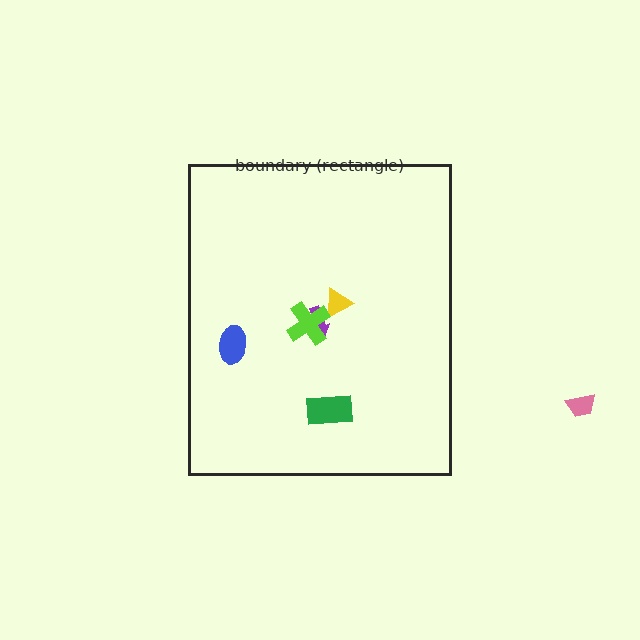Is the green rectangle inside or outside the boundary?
Inside.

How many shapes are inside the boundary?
5 inside, 1 outside.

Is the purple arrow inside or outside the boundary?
Inside.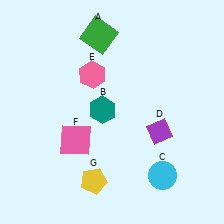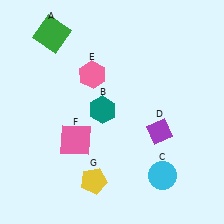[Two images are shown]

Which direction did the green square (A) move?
The green square (A) moved left.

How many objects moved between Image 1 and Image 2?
1 object moved between the two images.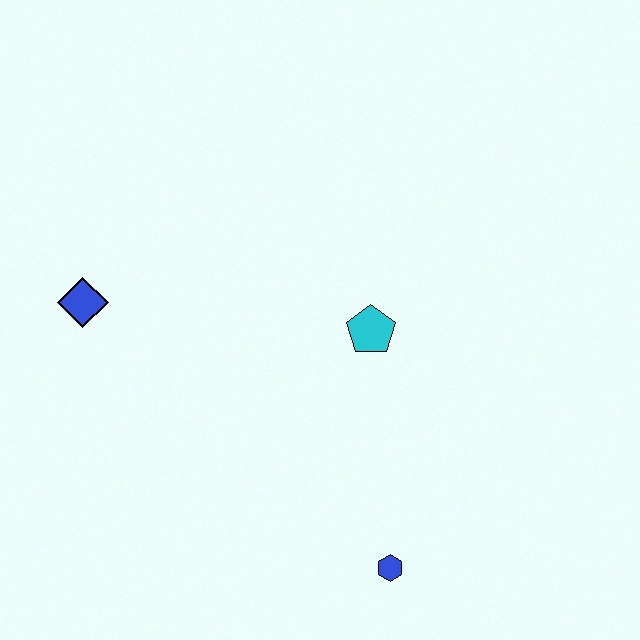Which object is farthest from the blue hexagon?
The blue diamond is farthest from the blue hexagon.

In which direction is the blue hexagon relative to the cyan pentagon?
The blue hexagon is below the cyan pentagon.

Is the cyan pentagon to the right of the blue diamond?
Yes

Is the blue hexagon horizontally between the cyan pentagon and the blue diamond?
No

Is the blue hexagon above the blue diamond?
No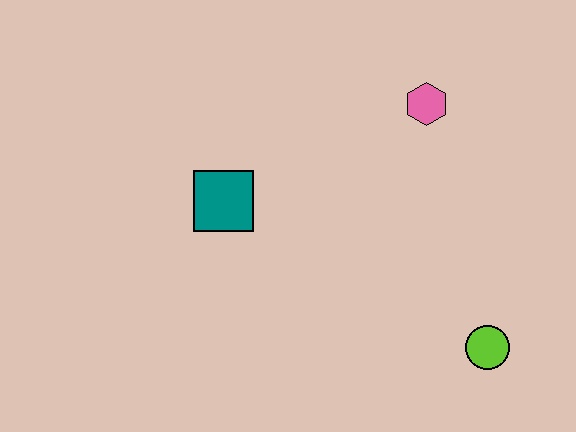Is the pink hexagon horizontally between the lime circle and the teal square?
Yes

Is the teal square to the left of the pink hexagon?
Yes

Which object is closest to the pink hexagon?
The teal square is closest to the pink hexagon.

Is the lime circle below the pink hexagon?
Yes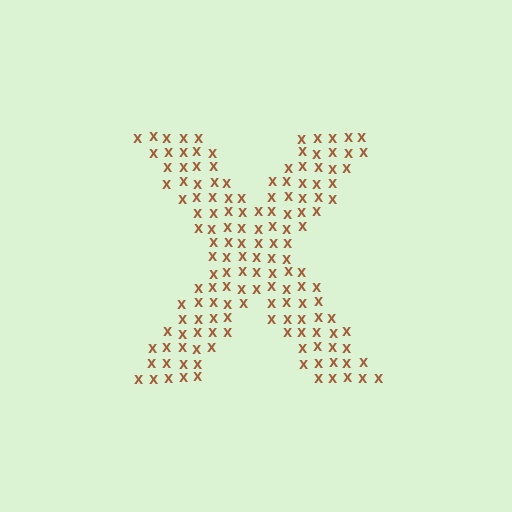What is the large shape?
The large shape is the letter X.